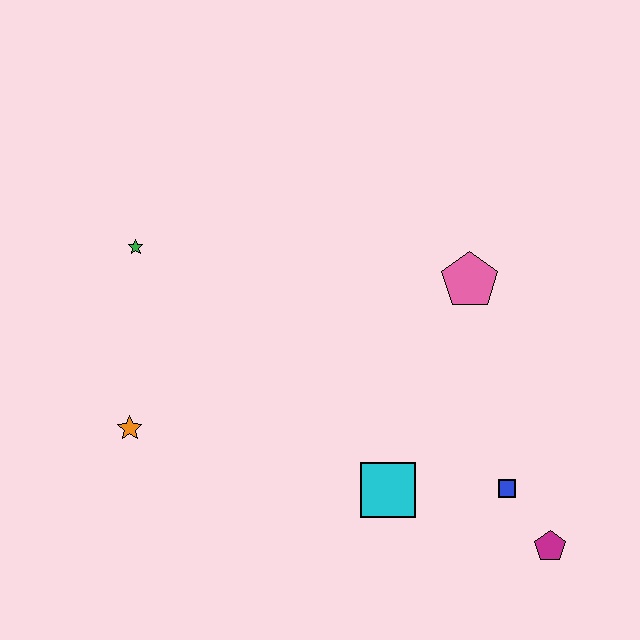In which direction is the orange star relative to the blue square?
The orange star is to the left of the blue square.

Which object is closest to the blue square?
The magenta pentagon is closest to the blue square.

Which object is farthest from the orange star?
The magenta pentagon is farthest from the orange star.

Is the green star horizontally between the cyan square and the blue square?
No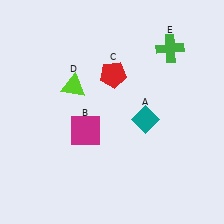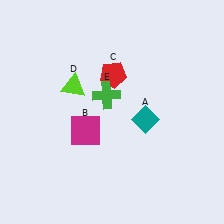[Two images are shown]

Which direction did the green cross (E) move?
The green cross (E) moved left.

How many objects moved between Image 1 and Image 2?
1 object moved between the two images.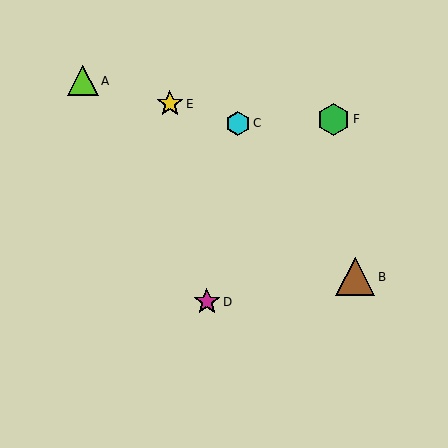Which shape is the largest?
The brown triangle (labeled B) is the largest.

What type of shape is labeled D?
Shape D is a magenta star.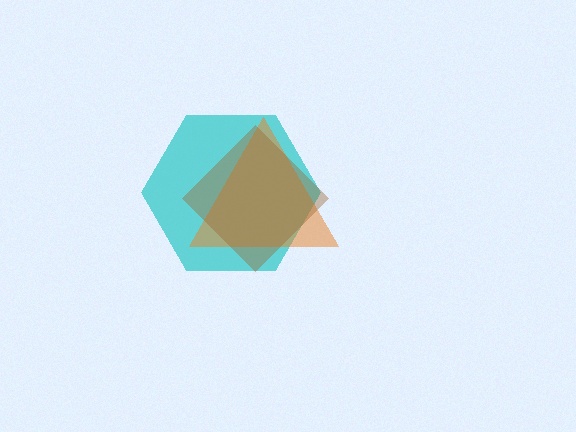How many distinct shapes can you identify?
There are 3 distinct shapes: a cyan hexagon, an orange triangle, a brown diamond.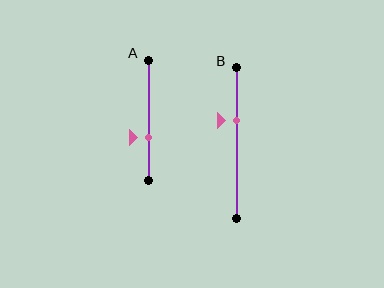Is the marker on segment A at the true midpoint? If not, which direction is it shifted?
No, the marker on segment A is shifted downward by about 14% of the segment length.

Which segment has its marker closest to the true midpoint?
Segment A has its marker closest to the true midpoint.